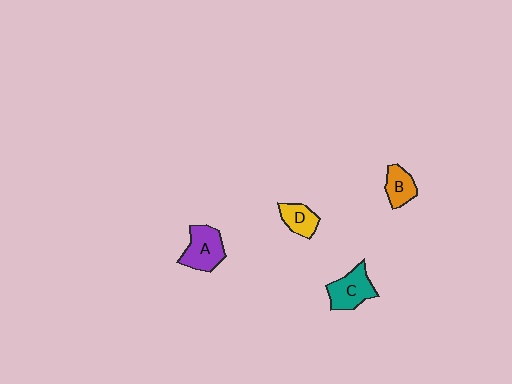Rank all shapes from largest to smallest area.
From largest to smallest: A (purple), C (teal), B (orange), D (yellow).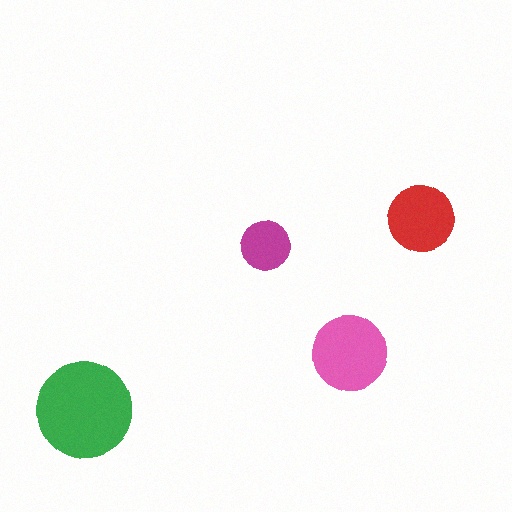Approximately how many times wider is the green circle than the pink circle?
About 1.5 times wider.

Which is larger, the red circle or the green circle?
The green one.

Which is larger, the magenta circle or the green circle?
The green one.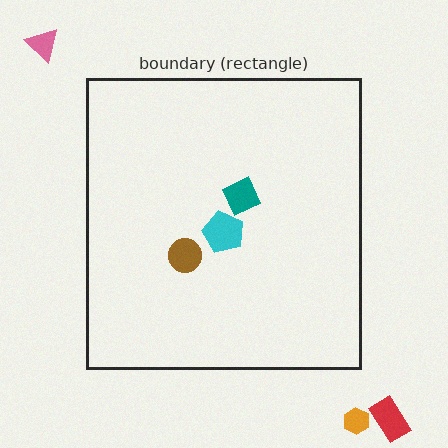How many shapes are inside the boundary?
3 inside, 3 outside.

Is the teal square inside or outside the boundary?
Inside.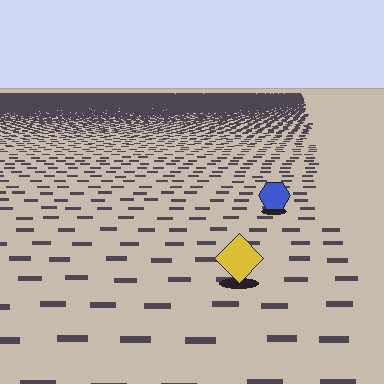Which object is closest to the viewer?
The yellow diamond is closest. The texture marks near it are larger and more spread out.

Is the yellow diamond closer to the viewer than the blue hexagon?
Yes. The yellow diamond is closer — you can tell from the texture gradient: the ground texture is coarser near it.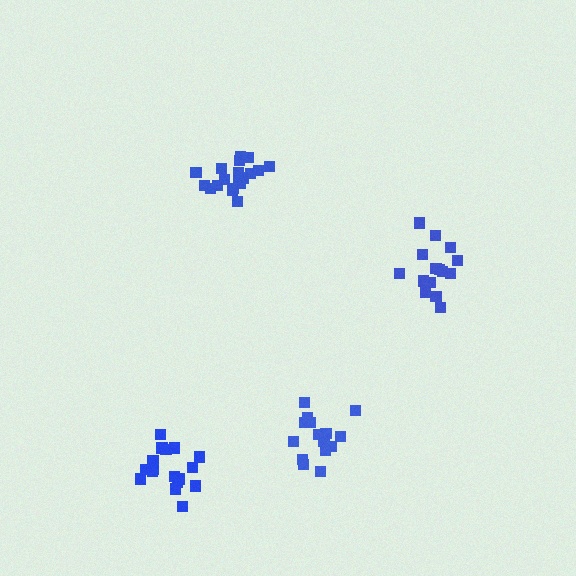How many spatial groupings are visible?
There are 4 spatial groupings.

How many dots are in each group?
Group 1: 19 dots, Group 2: 19 dots, Group 3: 15 dots, Group 4: 15 dots (68 total).